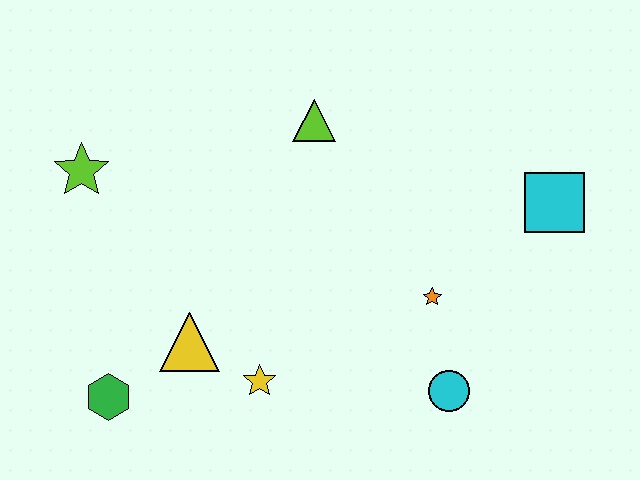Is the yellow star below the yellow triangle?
Yes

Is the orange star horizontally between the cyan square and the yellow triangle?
Yes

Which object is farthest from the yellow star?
The cyan square is farthest from the yellow star.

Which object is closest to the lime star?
The yellow triangle is closest to the lime star.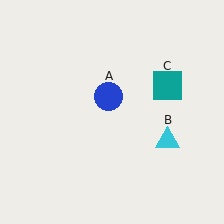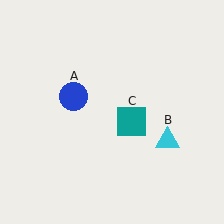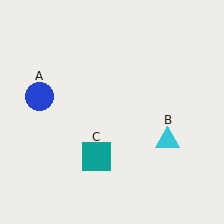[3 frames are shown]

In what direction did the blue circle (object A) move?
The blue circle (object A) moved left.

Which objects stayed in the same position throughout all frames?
Cyan triangle (object B) remained stationary.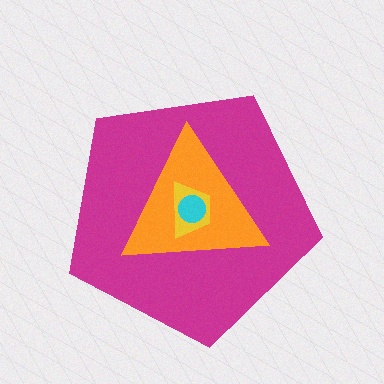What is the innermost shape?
The cyan circle.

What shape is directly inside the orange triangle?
The yellow trapezoid.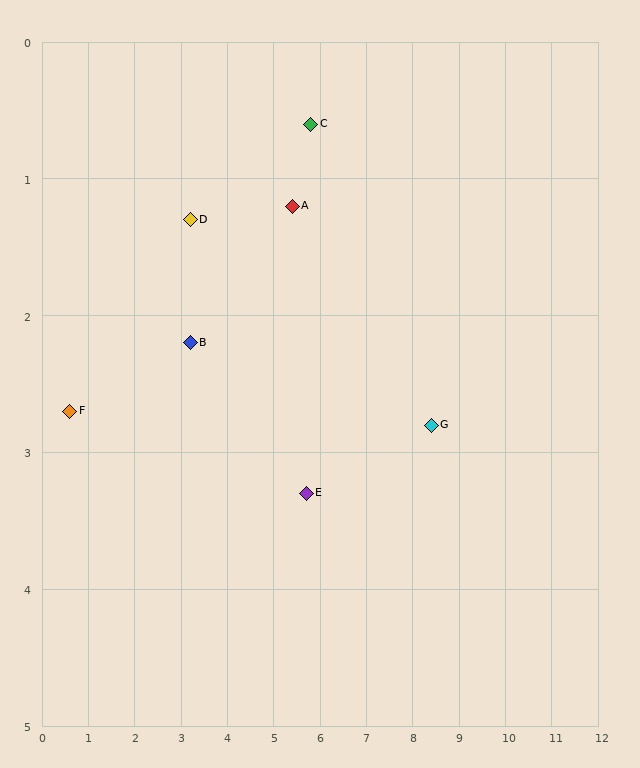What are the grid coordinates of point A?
Point A is at approximately (5.4, 1.2).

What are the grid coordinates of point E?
Point E is at approximately (5.7, 3.3).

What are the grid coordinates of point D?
Point D is at approximately (3.2, 1.3).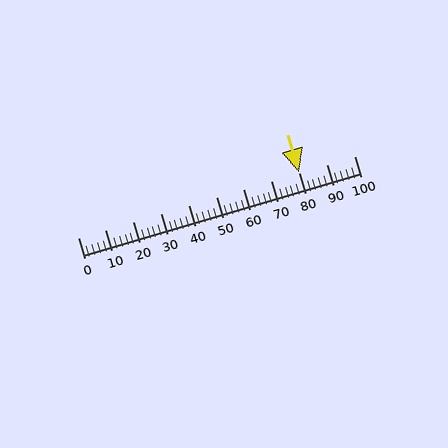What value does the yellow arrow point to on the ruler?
The yellow arrow points to approximately 80.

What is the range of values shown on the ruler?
The ruler shows values from 0 to 100.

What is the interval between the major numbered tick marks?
The major tick marks are spaced 10 units apart.